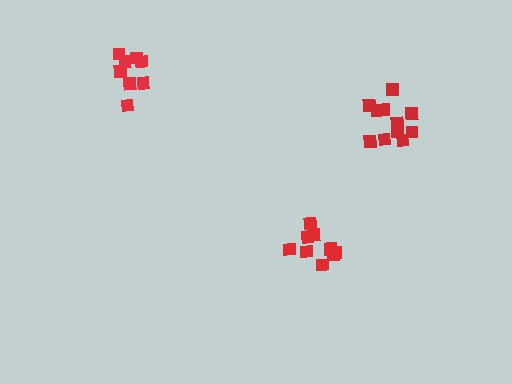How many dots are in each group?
Group 1: 8 dots, Group 2: 9 dots, Group 3: 11 dots (28 total).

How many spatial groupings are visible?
There are 3 spatial groupings.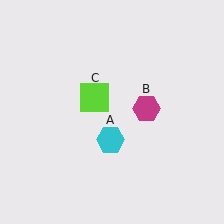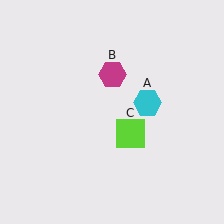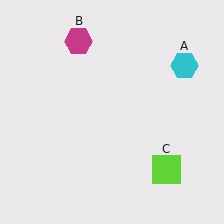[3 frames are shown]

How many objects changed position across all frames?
3 objects changed position: cyan hexagon (object A), magenta hexagon (object B), lime square (object C).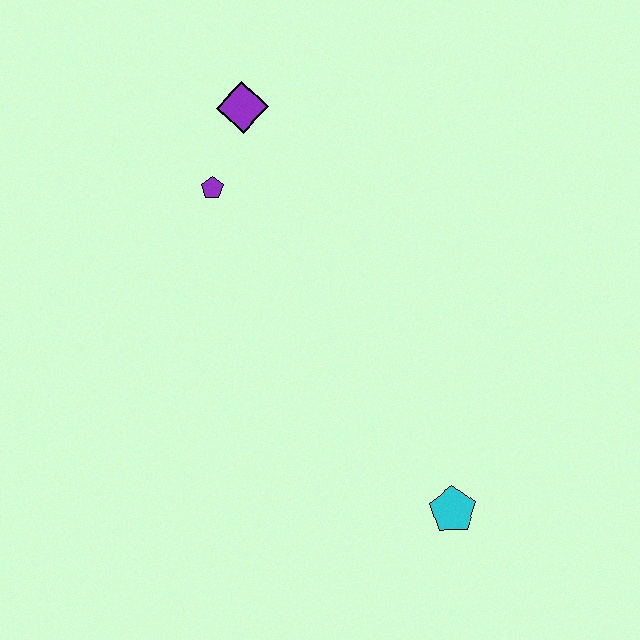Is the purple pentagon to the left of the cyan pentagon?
Yes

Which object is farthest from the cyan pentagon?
The purple diamond is farthest from the cyan pentagon.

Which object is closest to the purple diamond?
The purple pentagon is closest to the purple diamond.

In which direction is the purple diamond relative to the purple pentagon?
The purple diamond is above the purple pentagon.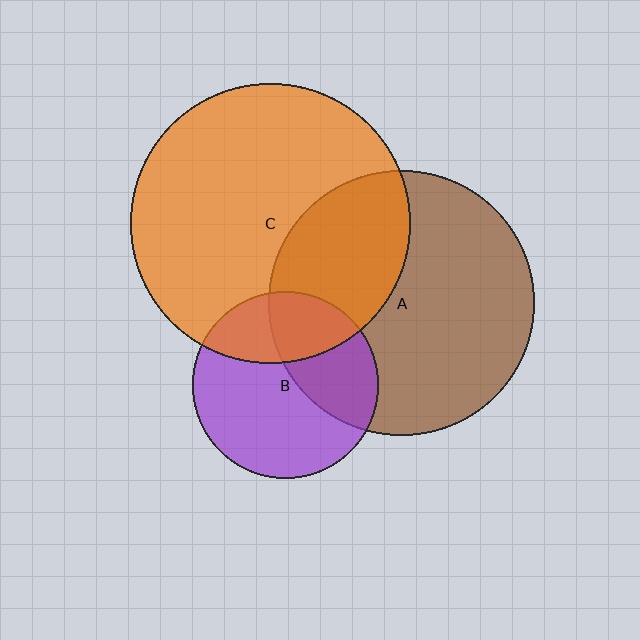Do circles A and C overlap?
Yes.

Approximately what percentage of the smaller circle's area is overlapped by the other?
Approximately 35%.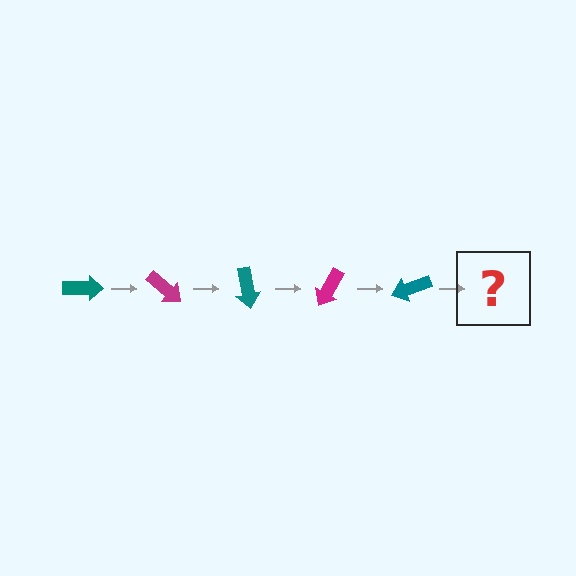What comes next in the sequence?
The next element should be a magenta arrow, rotated 200 degrees from the start.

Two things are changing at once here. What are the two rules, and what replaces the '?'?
The two rules are that it rotates 40 degrees each step and the color cycles through teal and magenta. The '?' should be a magenta arrow, rotated 200 degrees from the start.